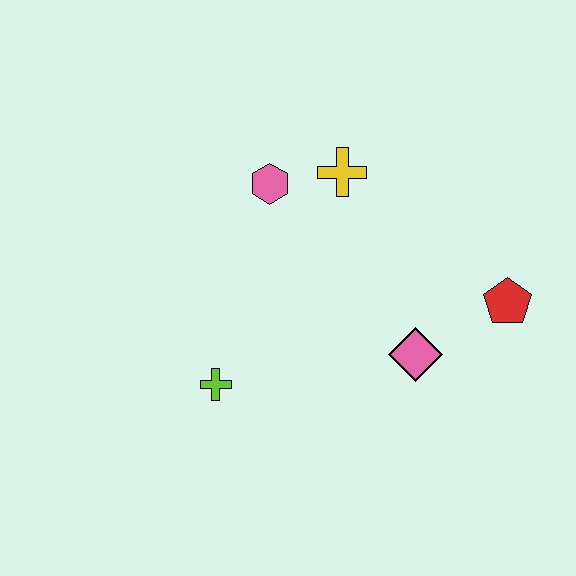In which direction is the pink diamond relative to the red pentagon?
The pink diamond is to the left of the red pentagon.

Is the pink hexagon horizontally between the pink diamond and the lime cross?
Yes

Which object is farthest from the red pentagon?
The lime cross is farthest from the red pentagon.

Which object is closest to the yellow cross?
The pink hexagon is closest to the yellow cross.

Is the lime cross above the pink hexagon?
No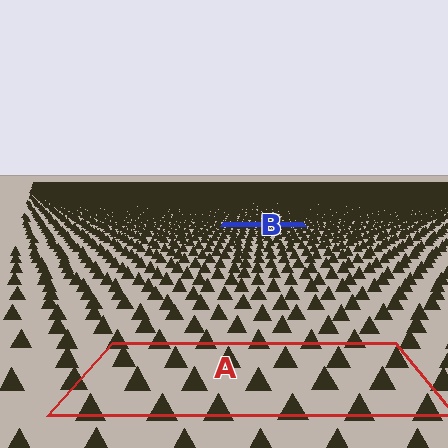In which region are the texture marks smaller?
The texture marks are smaller in region B, because it is farther away.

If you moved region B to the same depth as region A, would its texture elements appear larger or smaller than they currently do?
They would appear larger. At a closer depth, the same texture elements are projected at a bigger on-screen size.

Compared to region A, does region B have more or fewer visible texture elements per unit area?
Region B has more texture elements per unit area — they are packed more densely because it is farther away.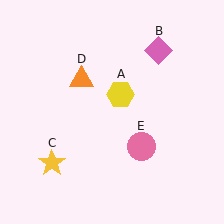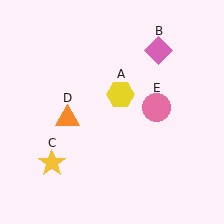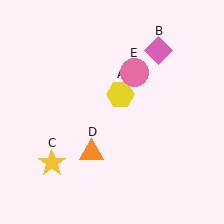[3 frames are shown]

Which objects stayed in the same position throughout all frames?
Yellow hexagon (object A) and pink diamond (object B) and yellow star (object C) remained stationary.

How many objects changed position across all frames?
2 objects changed position: orange triangle (object D), pink circle (object E).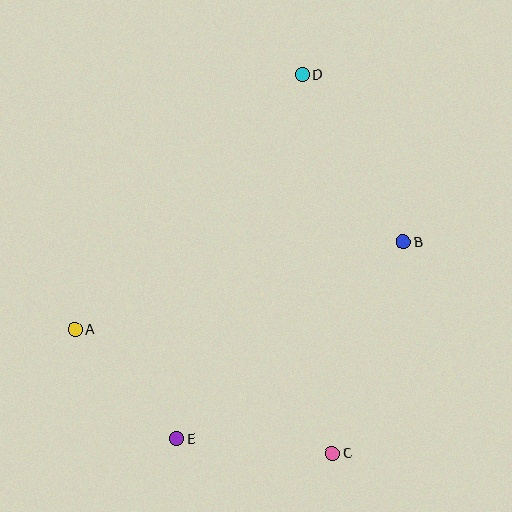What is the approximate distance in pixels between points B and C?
The distance between B and C is approximately 223 pixels.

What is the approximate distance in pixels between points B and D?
The distance between B and D is approximately 196 pixels.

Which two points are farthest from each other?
Points D and E are farthest from each other.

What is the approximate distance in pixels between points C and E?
The distance between C and E is approximately 156 pixels.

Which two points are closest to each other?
Points A and E are closest to each other.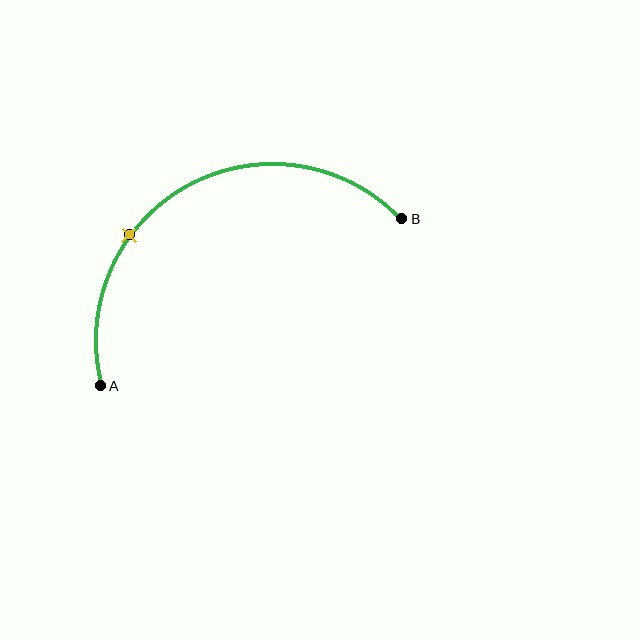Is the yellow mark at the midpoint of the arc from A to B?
No. The yellow mark lies on the arc but is closer to endpoint A. The arc midpoint would be at the point on the curve equidistant along the arc from both A and B.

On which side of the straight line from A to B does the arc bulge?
The arc bulges above the straight line connecting A and B.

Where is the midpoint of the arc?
The arc midpoint is the point on the curve farthest from the straight line joining A and B. It sits above that line.